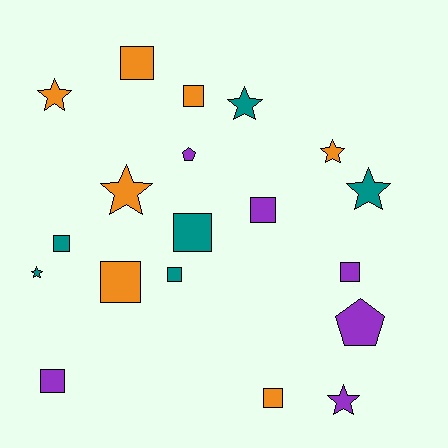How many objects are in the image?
There are 19 objects.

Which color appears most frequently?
Orange, with 7 objects.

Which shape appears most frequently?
Square, with 10 objects.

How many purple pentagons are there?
There are 2 purple pentagons.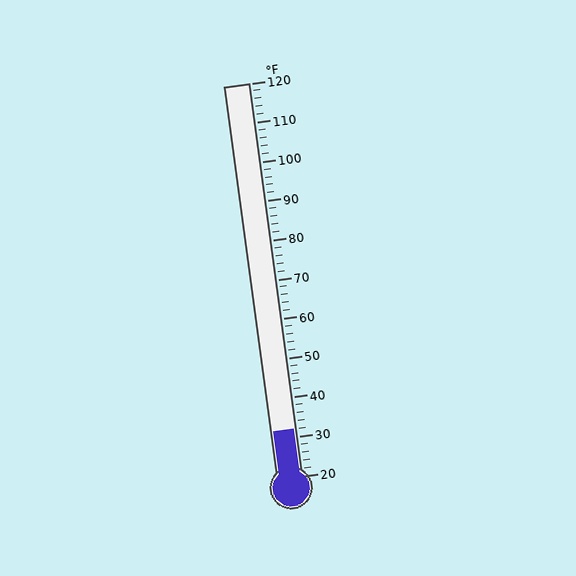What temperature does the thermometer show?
The thermometer shows approximately 32°F.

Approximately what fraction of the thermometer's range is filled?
The thermometer is filled to approximately 10% of its range.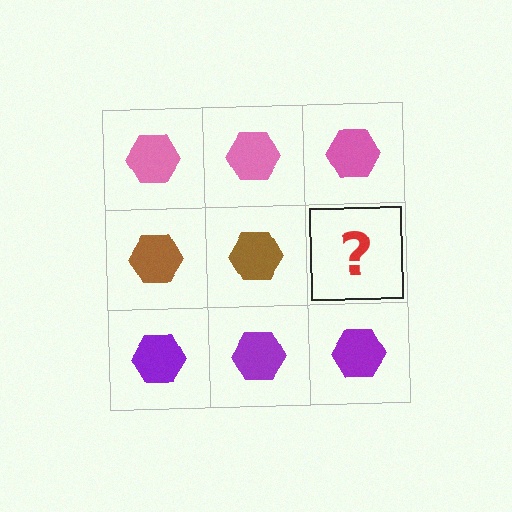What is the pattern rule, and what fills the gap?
The rule is that each row has a consistent color. The gap should be filled with a brown hexagon.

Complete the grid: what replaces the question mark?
The question mark should be replaced with a brown hexagon.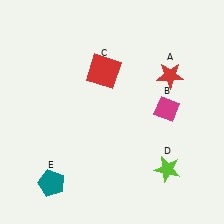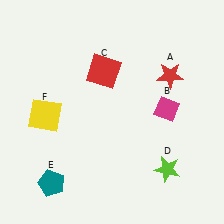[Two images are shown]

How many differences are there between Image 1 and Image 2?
There is 1 difference between the two images.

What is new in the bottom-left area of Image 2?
A yellow square (F) was added in the bottom-left area of Image 2.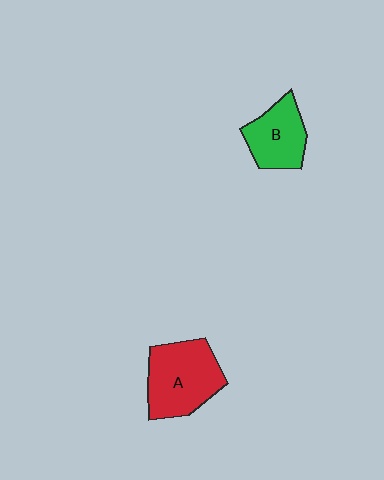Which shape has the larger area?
Shape A (red).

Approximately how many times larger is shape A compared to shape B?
Approximately 1.4 times.